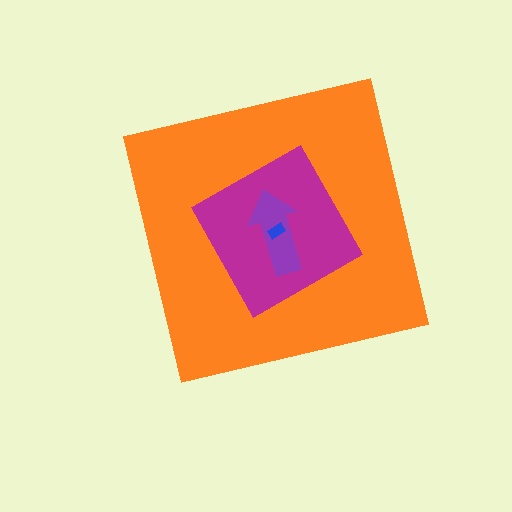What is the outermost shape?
The orange square.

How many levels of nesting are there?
4.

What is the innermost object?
The blue rectangle.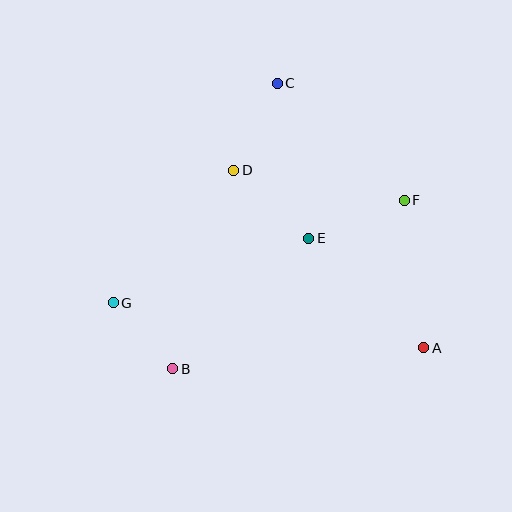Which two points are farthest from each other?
Points A and G are farthest from each other.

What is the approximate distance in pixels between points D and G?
The distance between D and G is approximately 179 pixels.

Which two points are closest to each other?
Points B and G are closest to each other.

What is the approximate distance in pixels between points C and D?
The distance between C and D is approximately 97 pixels.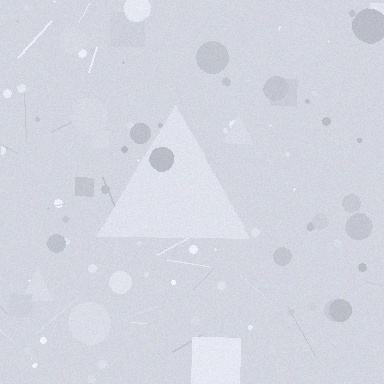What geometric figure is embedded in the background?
A triangle is embedded in the background.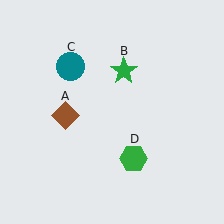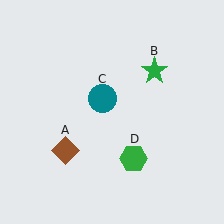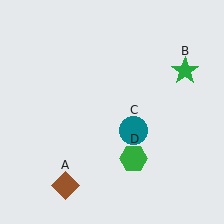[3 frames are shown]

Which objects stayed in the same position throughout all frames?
Green hexagon (object D) remained stationary.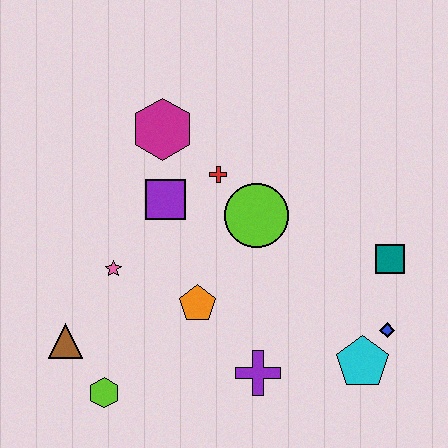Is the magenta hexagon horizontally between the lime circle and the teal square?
No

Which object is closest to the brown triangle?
The lime hexagon is closest to the brown triangle.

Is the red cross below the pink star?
No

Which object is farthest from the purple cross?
The magenta hexagon is farthest from the purple cross.